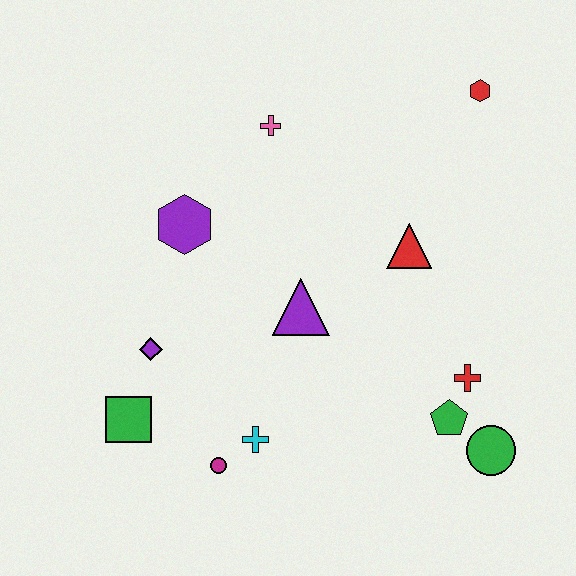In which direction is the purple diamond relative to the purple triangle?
The purple diamond is to the left of the purple triangle.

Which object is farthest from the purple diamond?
The red hexagon is farthest from the purple diamond.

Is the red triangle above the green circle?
Yes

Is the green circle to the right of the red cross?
Yes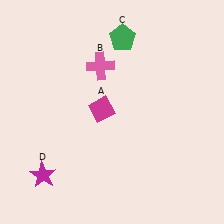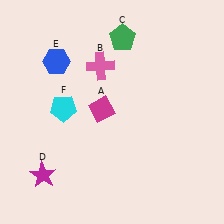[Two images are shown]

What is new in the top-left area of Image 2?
A cyan pentagon (F) was added in the top-left area of Image 2.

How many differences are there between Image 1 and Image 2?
There are 2 differences between the two images.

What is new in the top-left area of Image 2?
A blue hexagon (E) was added in the top-left area of Image 2.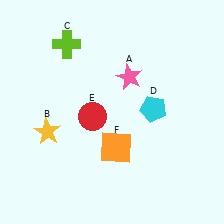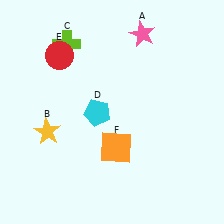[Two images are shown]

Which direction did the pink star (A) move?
The pink star (A) moved up.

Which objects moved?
The objects that moved are: the pink star (A), the cyan pentagon (D), the red circle (E).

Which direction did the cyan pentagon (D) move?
The cyan pentagon (D) moved left.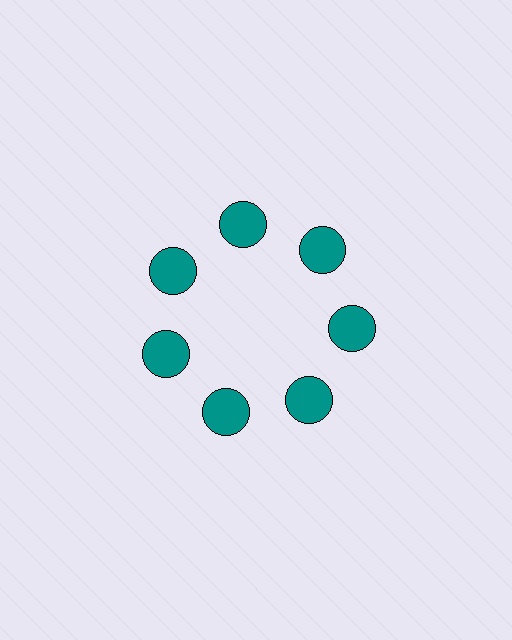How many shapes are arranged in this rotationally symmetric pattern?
There are 7 shapes, arranged in 7 groups of 1.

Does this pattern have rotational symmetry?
Yes, this pattern has 7-fold rotational symmetry. It looks the same after rotating 51 degrees around the center.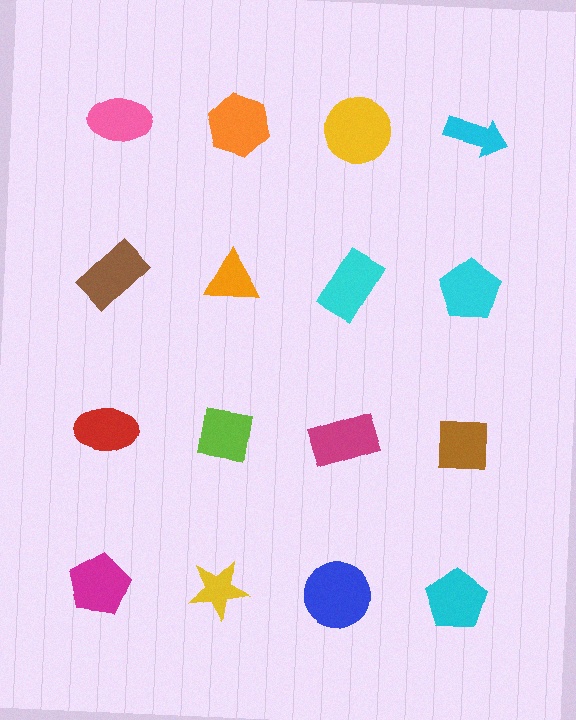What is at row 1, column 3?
A yellow circle.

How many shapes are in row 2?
4 shapes.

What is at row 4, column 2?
A yellow star.